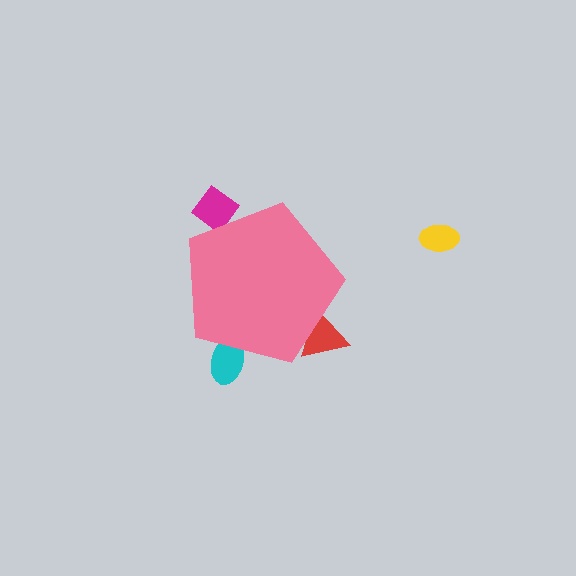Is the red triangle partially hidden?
Yes, the red triangle is partially hidden behind the pink pentagon.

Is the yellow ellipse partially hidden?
No, the yellow ellipse is fully visible.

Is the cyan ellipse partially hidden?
Yes, the cyan ellipse is partially hidden behind the pink pentagon.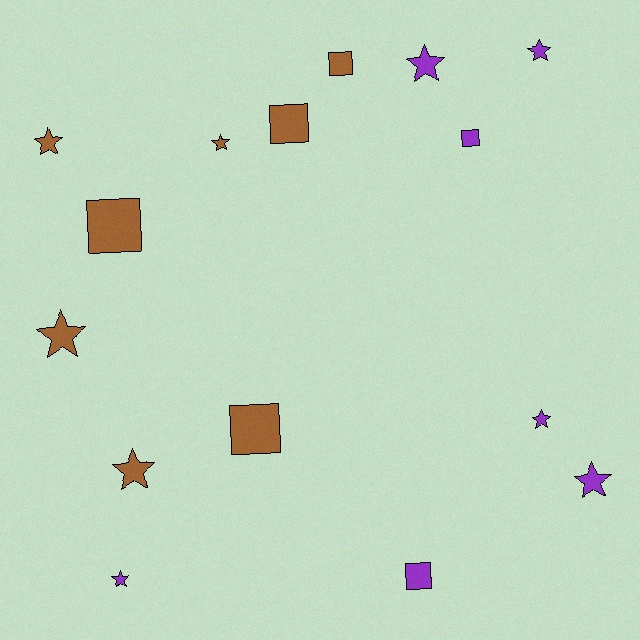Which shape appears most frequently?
Star, with 9 objects.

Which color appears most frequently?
Brown, with 8 objects.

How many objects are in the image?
There are 15 objects.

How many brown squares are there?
There are 4 brown squares.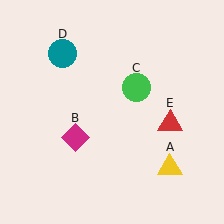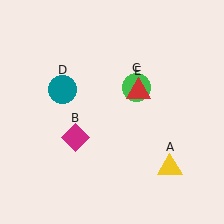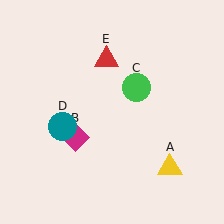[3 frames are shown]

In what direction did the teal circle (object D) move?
The teal circle (object D) moved down.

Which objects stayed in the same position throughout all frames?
Yellow triangle (object A) and magenta diamond (object B) and green circle (object C) remained stationary.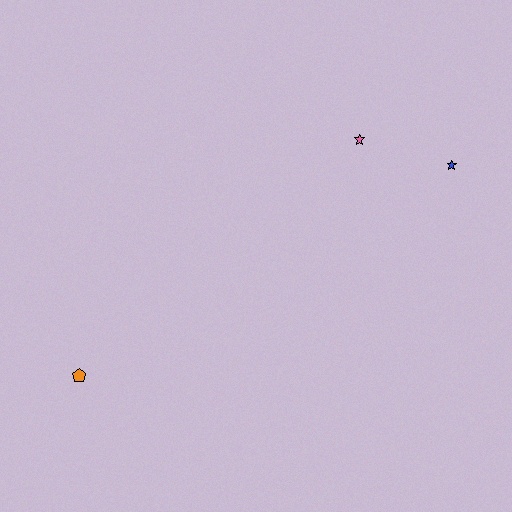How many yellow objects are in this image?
There are no yellow objects.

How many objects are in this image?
There are 3 objects.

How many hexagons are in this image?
There are no hexagons.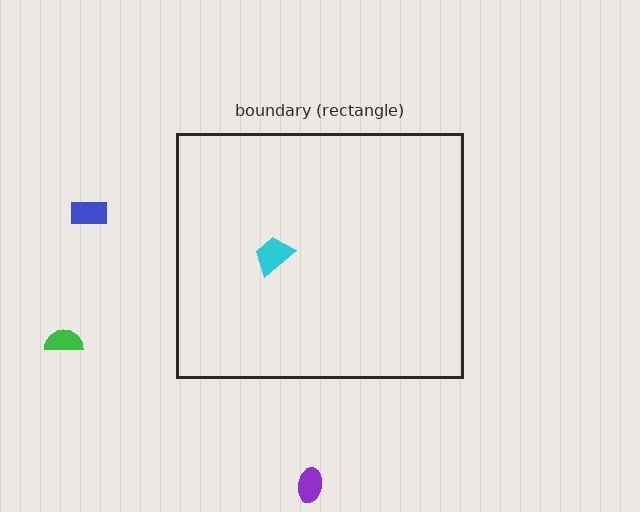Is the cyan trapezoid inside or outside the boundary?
Inside.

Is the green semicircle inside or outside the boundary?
Outside.